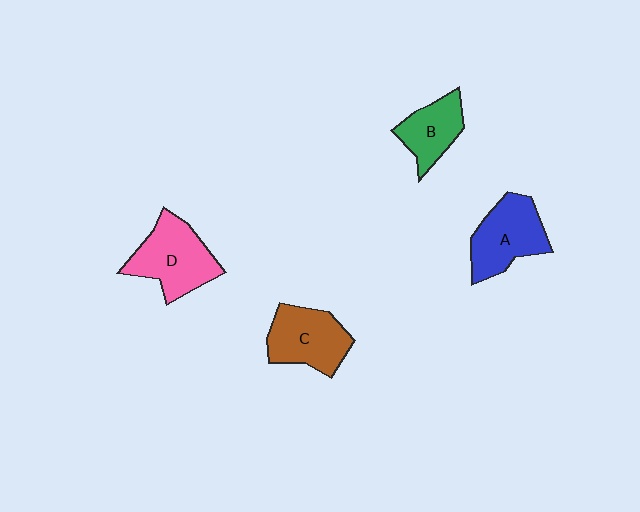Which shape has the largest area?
Shape D (pink).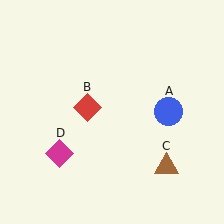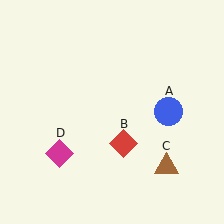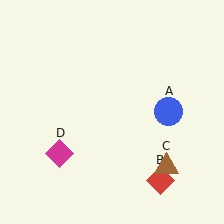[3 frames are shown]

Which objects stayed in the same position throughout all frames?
Blue circle (object A) and brown triangle (object C) and magenta diamond (object D) remained stationary.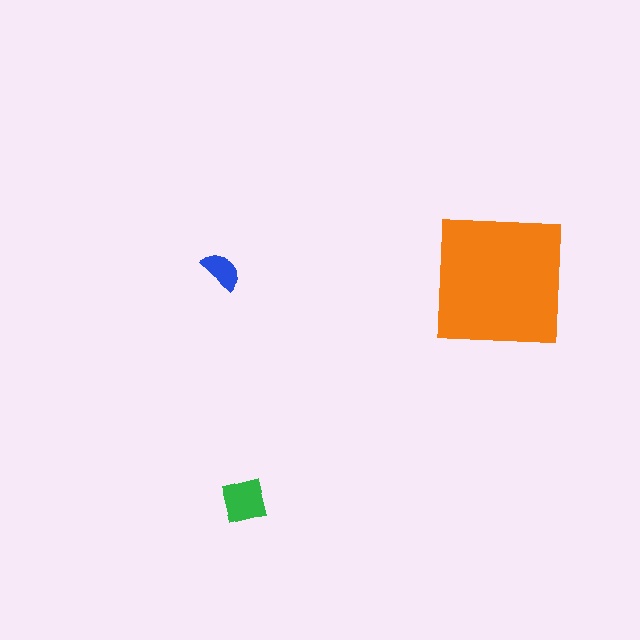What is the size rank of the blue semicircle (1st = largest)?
3rd.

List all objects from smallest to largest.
The blue semicircle, the green square, the orange square.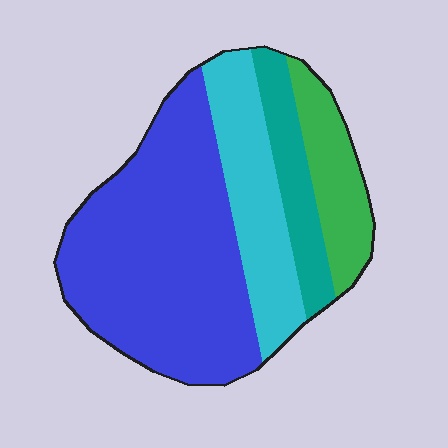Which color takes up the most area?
Blue, at roughly 55%.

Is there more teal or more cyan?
Cyan.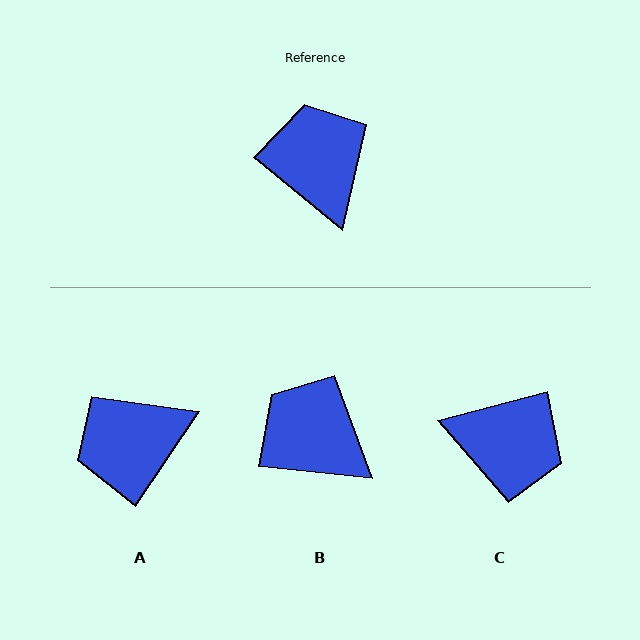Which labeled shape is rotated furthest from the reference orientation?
C, about 126 degrees away.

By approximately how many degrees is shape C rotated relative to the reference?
Approximately 126 degrees clockwise.